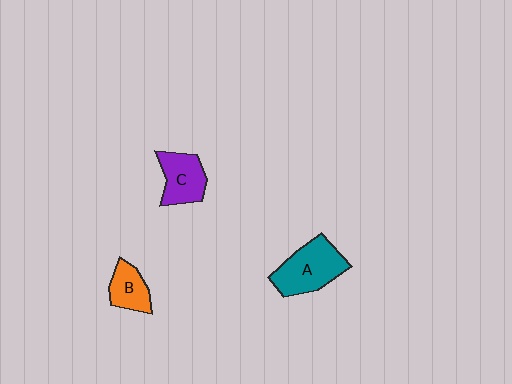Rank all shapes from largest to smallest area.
From largest to smallest: A (teal), C (purple), B (orange).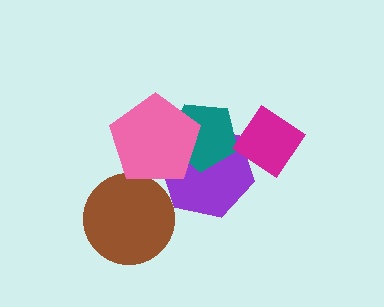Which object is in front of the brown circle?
The pink pentagon is in front of the brown circle.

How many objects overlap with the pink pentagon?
3 objects overlap with the pink pentagon.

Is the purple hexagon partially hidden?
Yes, it is partially covered by another shape.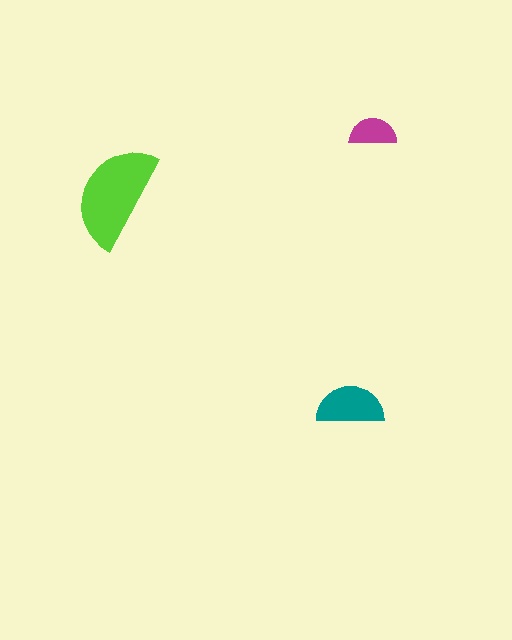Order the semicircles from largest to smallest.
the lime one, the teal one, the magenta one.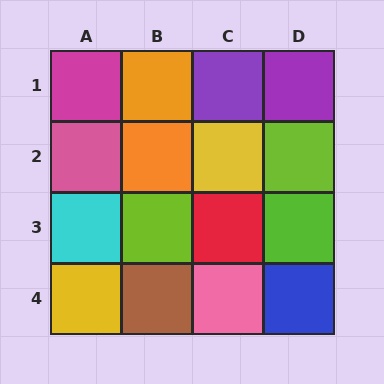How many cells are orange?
2 cells are orange.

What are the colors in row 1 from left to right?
Magenta, orange, purple, purple.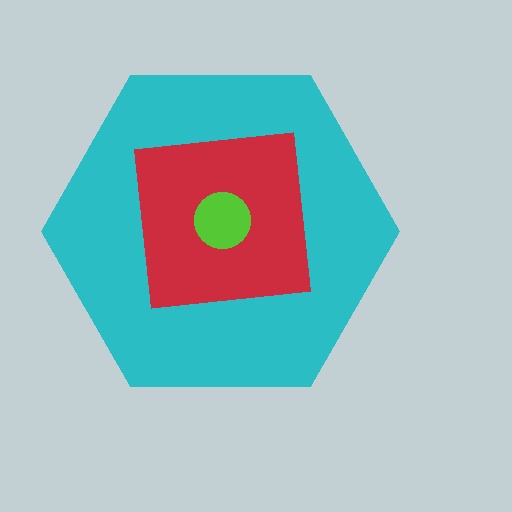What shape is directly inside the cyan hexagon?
The red square.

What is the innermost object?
The lime circle.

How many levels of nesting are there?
3.